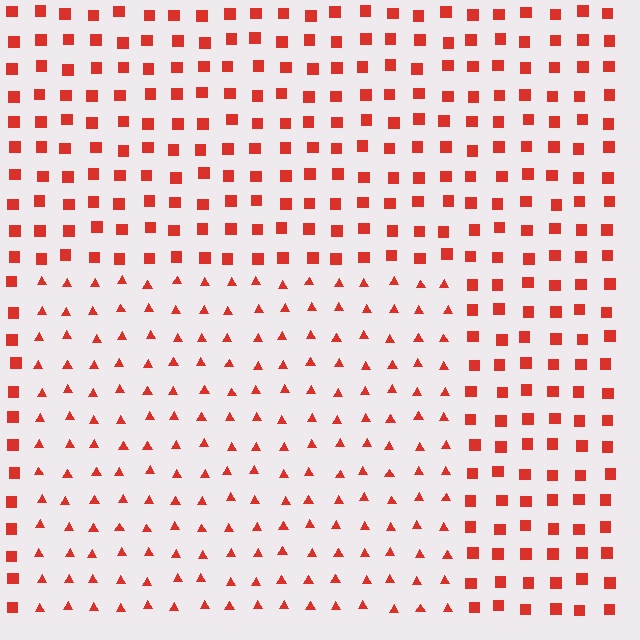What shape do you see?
I see a rectangle.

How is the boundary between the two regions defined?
The boundary is defined by a change in element shape: triangles inside vs. squares outside. All elements share the same color and spacing.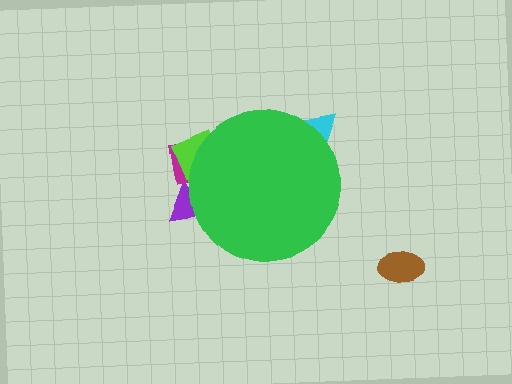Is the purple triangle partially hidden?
Yes, the purple triangle is partially hidden behind the green circle.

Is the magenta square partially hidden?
Yes, the magenta square is partially hidden behind the green circle.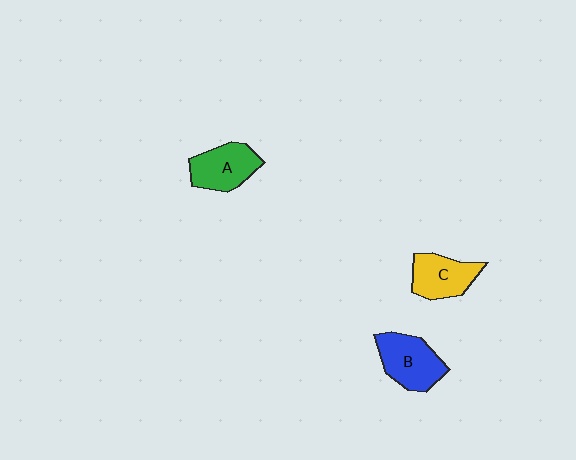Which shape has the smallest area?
Shape C (yellow).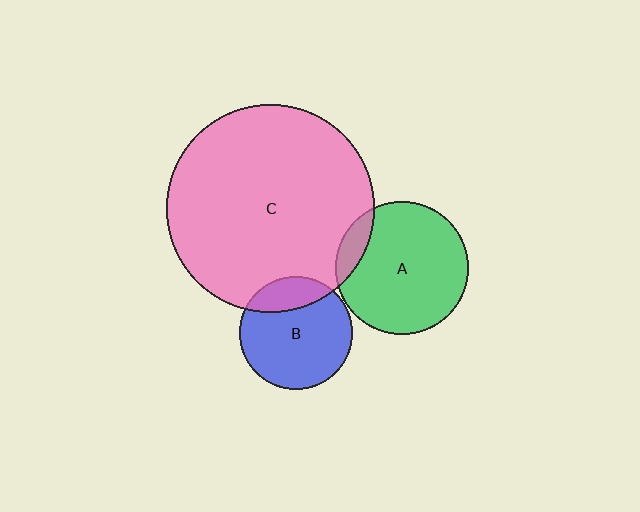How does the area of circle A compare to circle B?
Approximately 1.4 times.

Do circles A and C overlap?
Yes.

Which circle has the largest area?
Circle C (pink).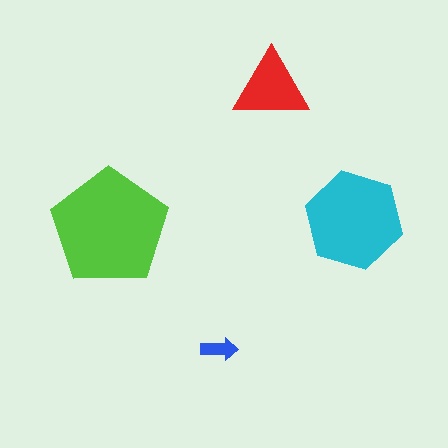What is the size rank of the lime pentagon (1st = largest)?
1st.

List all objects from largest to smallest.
The lime pentagon, the cyan hexagon, the red triangle, the blue arrow.